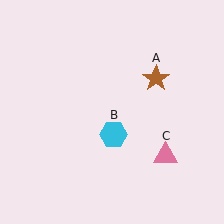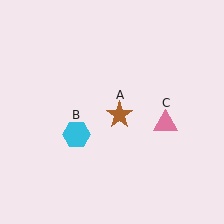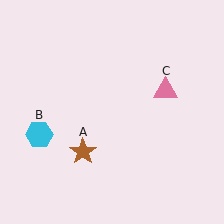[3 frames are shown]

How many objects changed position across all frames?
3 objects changed position: brown star (object A), cyan hexagon (object B), pink triangle (object C).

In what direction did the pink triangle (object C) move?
The pink triangle (object C) moved up.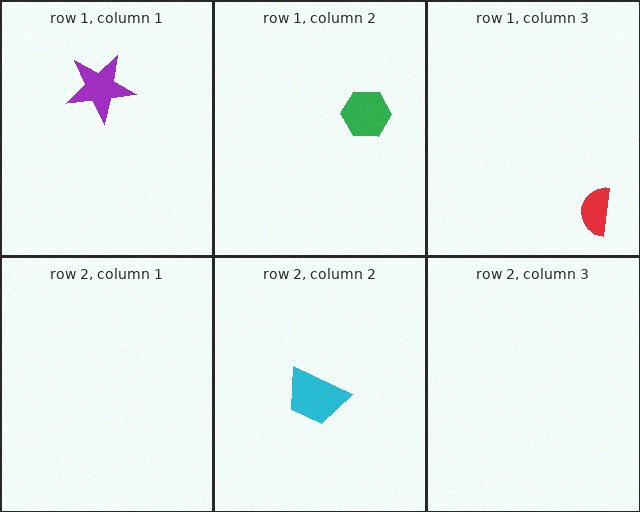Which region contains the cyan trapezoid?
The row 2, column 2 region.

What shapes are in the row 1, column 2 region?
The green hexagon.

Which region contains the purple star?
The row 1, column 1 region.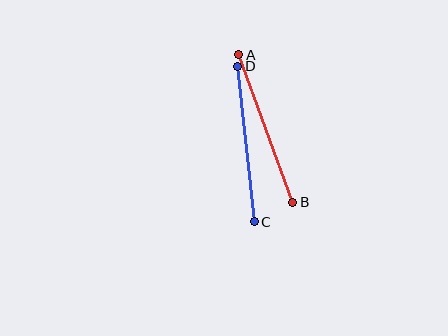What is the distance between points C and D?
The distance is approximately 157 pixels.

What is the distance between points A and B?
The distance is approximately 157 pixels.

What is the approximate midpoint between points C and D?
The midpoint is at approximately (246, 144) pixels.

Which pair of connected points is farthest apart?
Points A and B are farthest apart.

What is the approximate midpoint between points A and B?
The midpoint is at approximately (266, 129) pixels.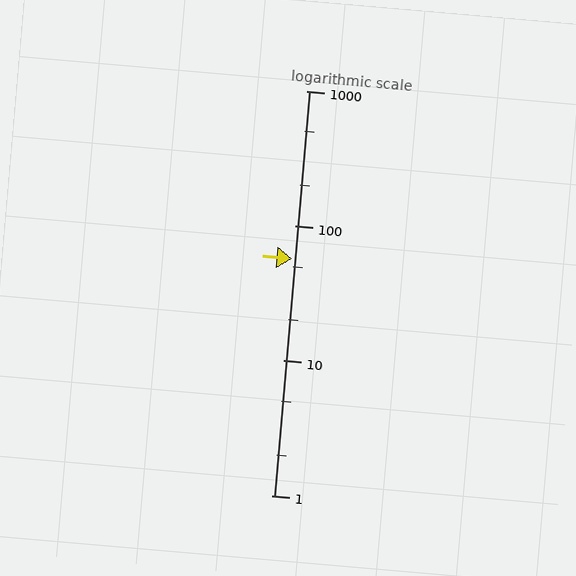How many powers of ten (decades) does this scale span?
The scale spans 3 decades, from 1 to 1000.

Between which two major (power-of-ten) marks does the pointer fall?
The pointer is between 10 and 100.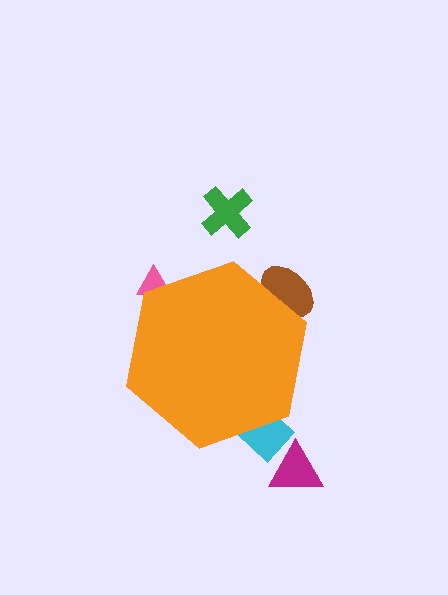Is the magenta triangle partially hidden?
No, the magenta triangle is fully visible.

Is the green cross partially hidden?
No, the green cross is fully visible.